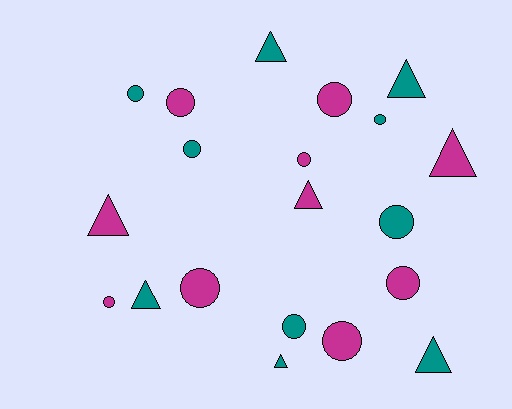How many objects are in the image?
There are 20 objects.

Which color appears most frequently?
Magenta, with 10 objects.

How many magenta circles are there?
There are 7 magenta circles.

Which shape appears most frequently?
Circle, with 12 objects.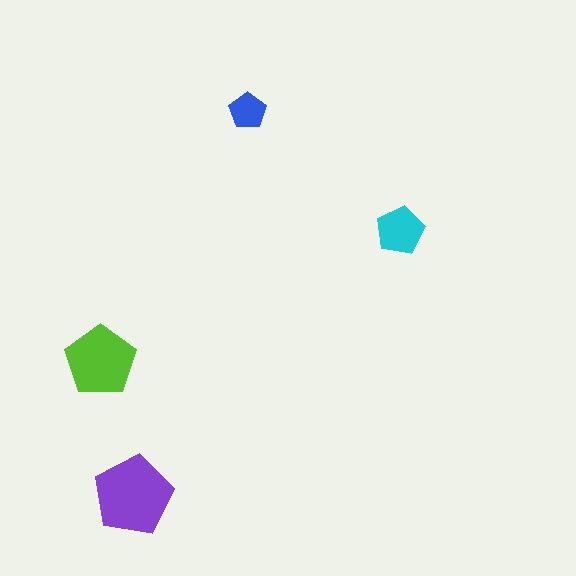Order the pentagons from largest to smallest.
the purple one, the lime one, the cyan one, the blue one.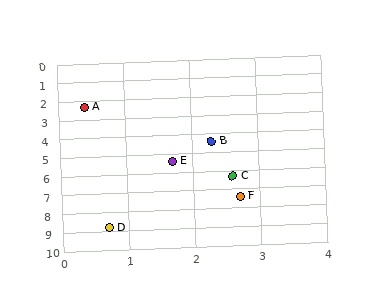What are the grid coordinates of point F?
Point F is at approximately (2.7, 7.4).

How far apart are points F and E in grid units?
Points F and E are about 2.2 grid units apart.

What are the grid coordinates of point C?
Point C is at approximately (2.6, 6.3).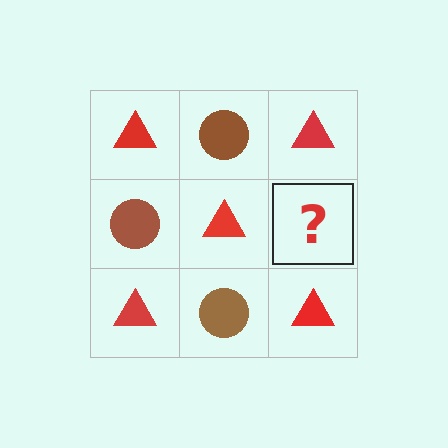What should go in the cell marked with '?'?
The missing cell should contain a brown circle.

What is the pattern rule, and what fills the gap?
The rule is that it alternates red triangle and brown circle in a checkerboard pattern. The gap should be filled with a brown circle.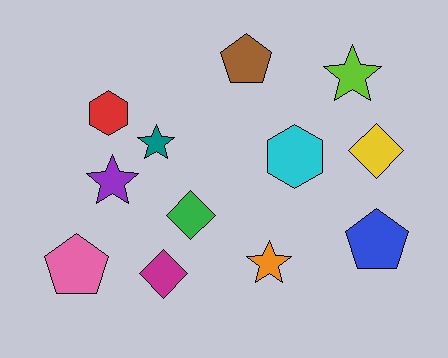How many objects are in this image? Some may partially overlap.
There are 12 objects.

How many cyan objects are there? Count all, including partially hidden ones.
There is 1 cyan object.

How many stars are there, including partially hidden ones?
There are 4 stars.